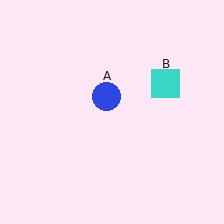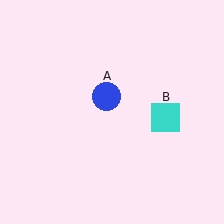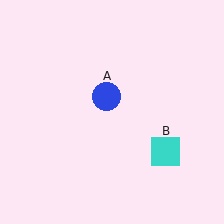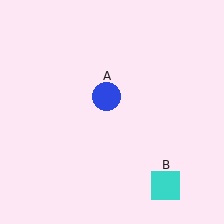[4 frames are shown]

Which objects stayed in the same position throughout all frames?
Blue circle (object A) remained stationary.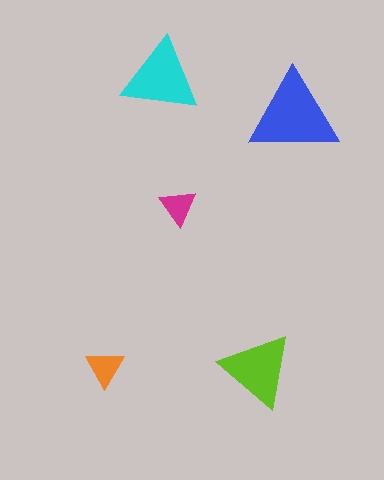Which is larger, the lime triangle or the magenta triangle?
The lime one.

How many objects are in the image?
There are 5 objects in the image.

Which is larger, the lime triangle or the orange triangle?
The lime one.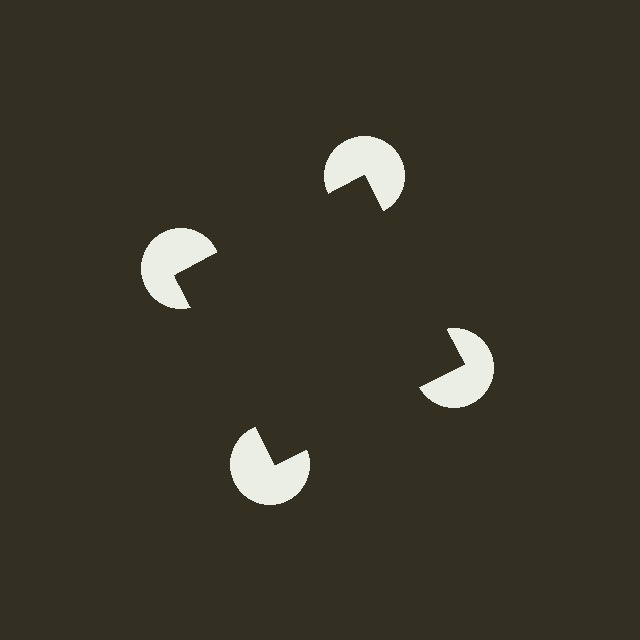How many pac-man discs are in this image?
There are 4 — one at each vertex of the illusory square.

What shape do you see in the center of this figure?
An illusory square — its edges are inferred from the aligned wedge cuts in the pac-man discs, not physically drawn.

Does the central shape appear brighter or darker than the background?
It typically appears slightly darker than the background, even though no actual brightness change is drawn.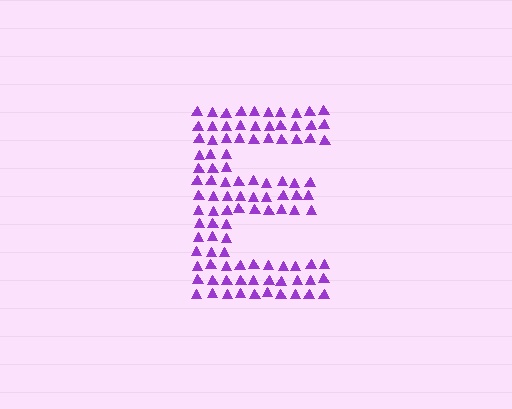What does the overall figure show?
The overall figure shows the letter E.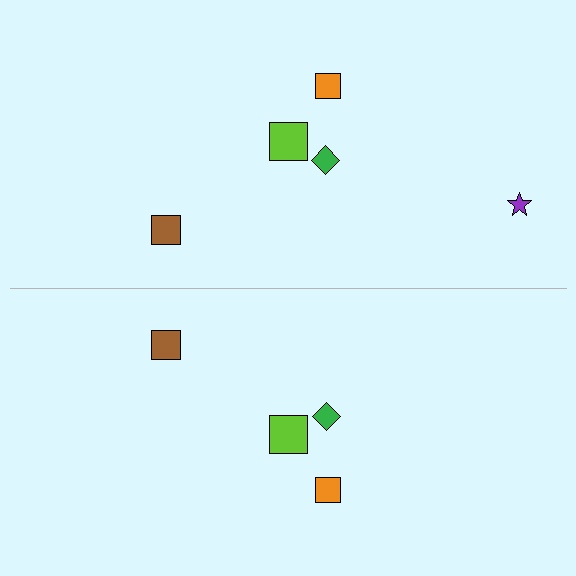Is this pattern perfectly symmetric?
No, the pattern is not perfectly symmetric. A purple star is missing from the bottom side.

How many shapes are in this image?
There are 9 shapes in this image.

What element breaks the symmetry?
A purple star is missing from the bottom side.